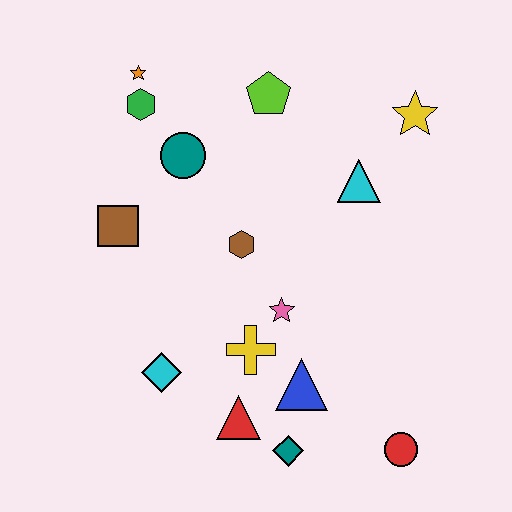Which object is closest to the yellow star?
The cyan triangle is closest to the yellow star.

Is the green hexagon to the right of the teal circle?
No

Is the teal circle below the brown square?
No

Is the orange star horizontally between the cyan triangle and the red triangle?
No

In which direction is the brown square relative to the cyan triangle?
The brown square is to the left of the cyan triangle.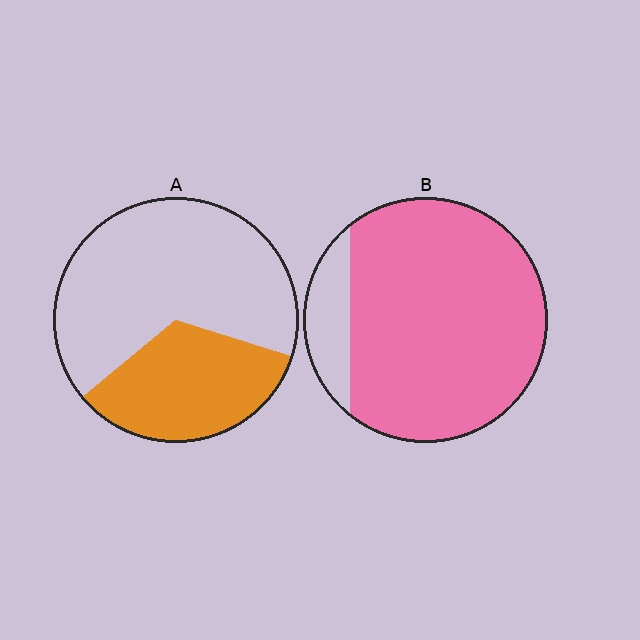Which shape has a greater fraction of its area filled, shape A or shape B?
Shape B.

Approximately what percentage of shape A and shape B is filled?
A is approximately 35% and B is approximately 85%.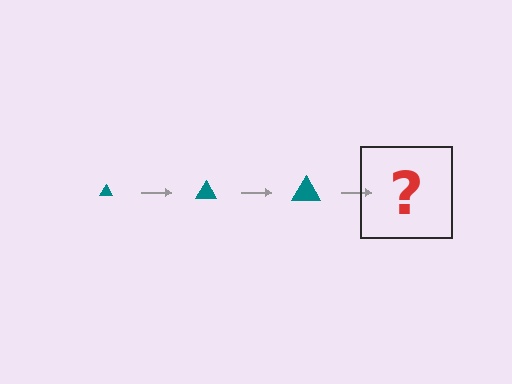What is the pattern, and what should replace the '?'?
The pattern is that the triangle gets progressively larger each step. The '?' should be a teal triangle, larger than the previous one.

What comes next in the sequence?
The next element should be a teal triangle, larger than the previous one.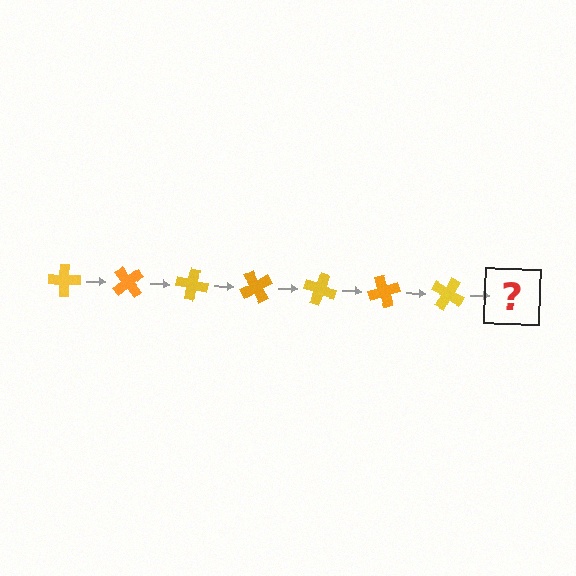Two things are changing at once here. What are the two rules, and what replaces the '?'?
The two rules are that it rotates 50 degrees each step and the color cycles through yellow and orange. The '?' should be an orange cross, rotated 350 degrees from the start.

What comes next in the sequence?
The next element should be an orange cross, rotated 350 degrees from the start.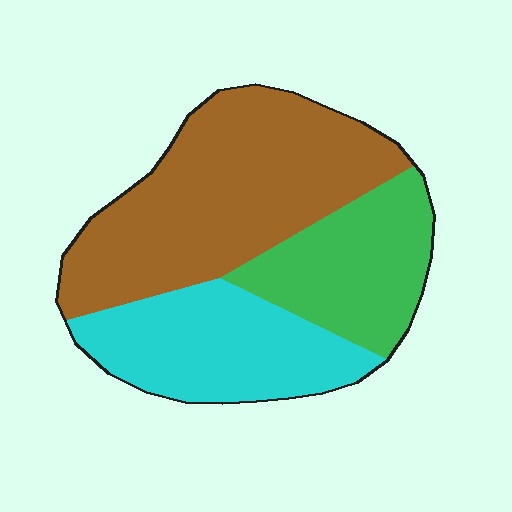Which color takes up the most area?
Brown, at roughly 45%.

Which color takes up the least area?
Green, at roughly 25%.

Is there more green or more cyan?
Cyan.